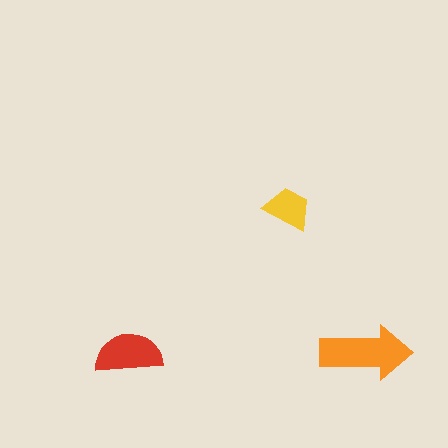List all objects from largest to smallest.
The orange arrow, the red semicircle, the yellow trapezoid.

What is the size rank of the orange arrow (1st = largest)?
1st.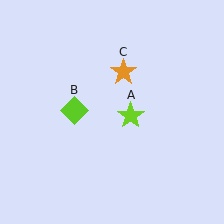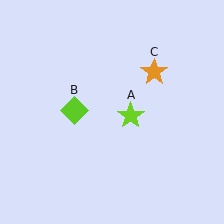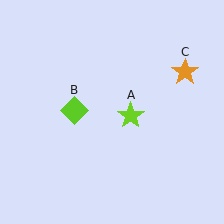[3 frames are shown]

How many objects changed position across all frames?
1 object changed position: orange star (object C).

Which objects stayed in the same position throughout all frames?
Lime star (object A) and lime diamond (object B) remained stationary.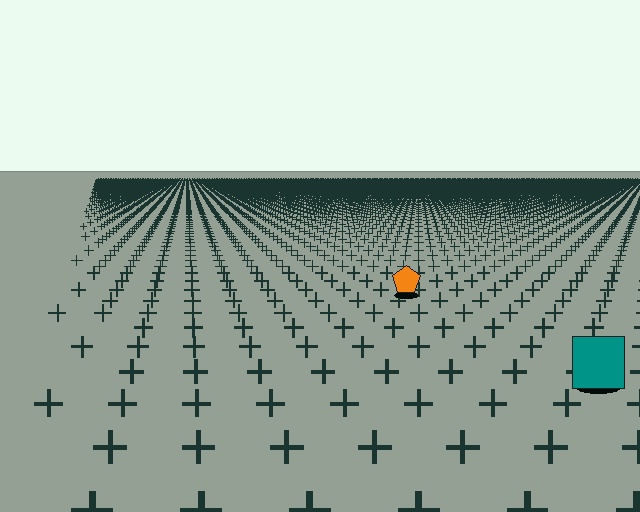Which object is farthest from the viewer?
The orange pentagon is farthest from the viewer. It appears smaller and the ground texture around it is denser.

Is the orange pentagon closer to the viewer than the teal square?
No. The teal square is closer — you can tell from the texture gradient: the ground texture is coarser near it.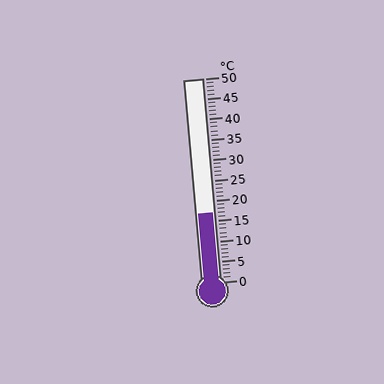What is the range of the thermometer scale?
The thermometer scale ranges from 0°C to 50°C.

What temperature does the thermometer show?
The thermometer shows approximately 17°C.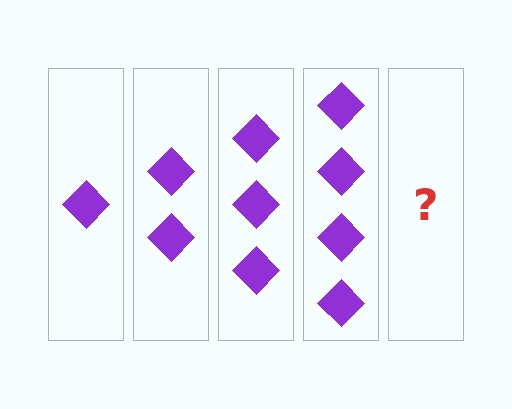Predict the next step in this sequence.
The next step is 5 diamonds.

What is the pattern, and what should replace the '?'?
The pattern is that each step adds one more diamond. The '?' should be 5 diamonds.